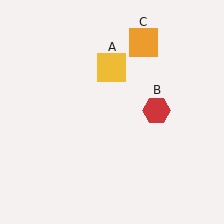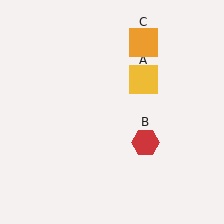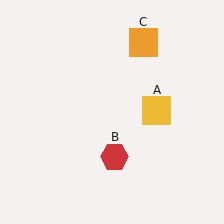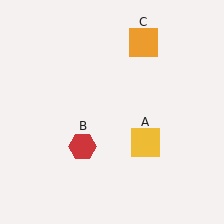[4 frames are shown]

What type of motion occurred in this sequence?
The yellow square (object A), red hexagon (object B) rotated clockwise around the center of the scene.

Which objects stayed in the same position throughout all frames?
Orange square (object C) remained stationary.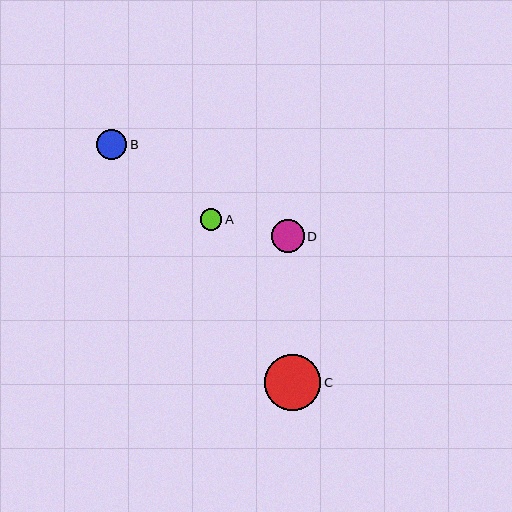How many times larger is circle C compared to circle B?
Circle C is approximately 1.9 times the size of circle B.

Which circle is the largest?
Circle C is the largest with a size of approximately 56 pixels.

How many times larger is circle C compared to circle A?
Circle C is approximately 2.6 times the size of circle A.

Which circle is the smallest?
Circle A is the smallest with a size of approximately 22 pixels.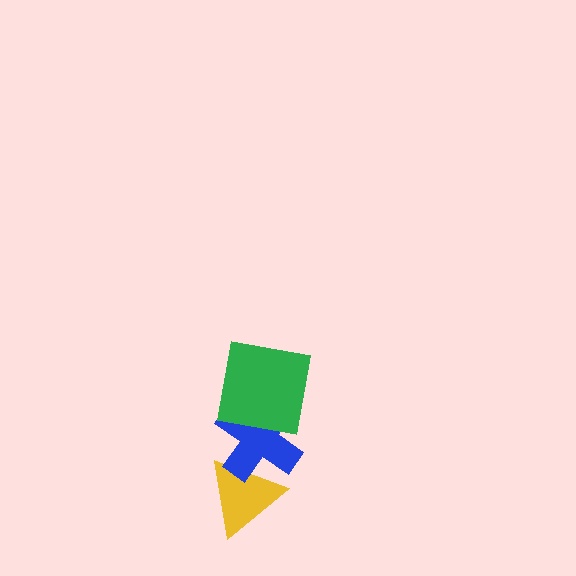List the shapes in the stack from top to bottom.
From top to bottom: the green square, the blue cross, the yellow triangle.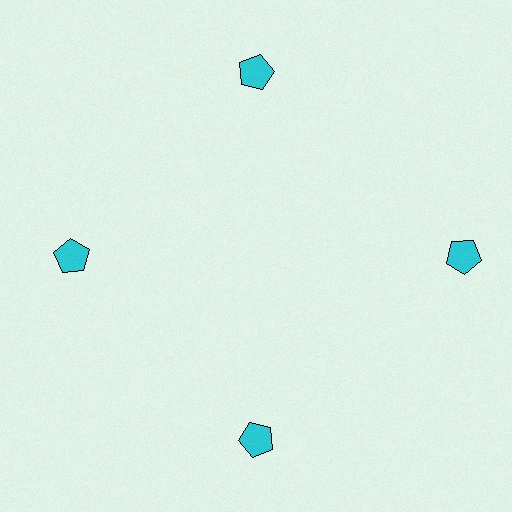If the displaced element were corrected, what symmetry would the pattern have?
It would have 4-fold rotational symmetry — the pattern would map onto itself every 90 degrees.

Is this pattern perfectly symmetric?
No. The 4 cyan pentagons are arranged in a ring, but one element near the 3 o'clock position is pushed outward from the center, breaking the 4-fold rotational symmetry.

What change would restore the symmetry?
The symmetry would be restored by moving it inward, back onto the ring so that all 4 pentagons sit at equal angles and equal distance from the center.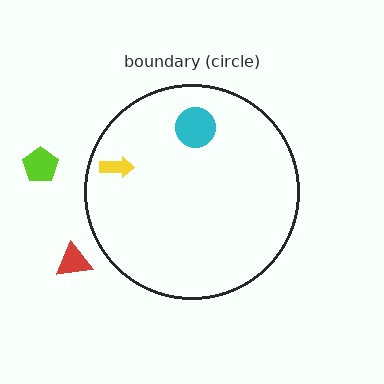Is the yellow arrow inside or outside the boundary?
Inside.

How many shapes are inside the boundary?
2 inside, 2 outside.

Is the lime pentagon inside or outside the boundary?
Outside.